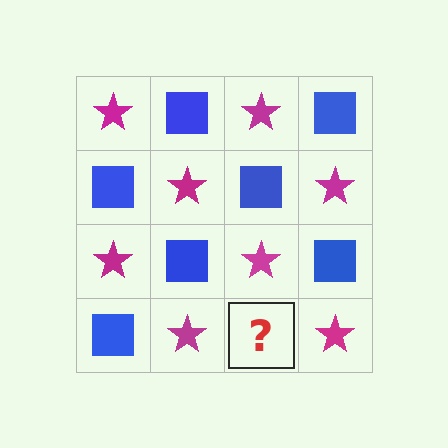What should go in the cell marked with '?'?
The missing cell should contain a blue square.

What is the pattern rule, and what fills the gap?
The rule is that it alternates magenta star and blue square in a checkerboard pattern. The gap should be filled with a blue square.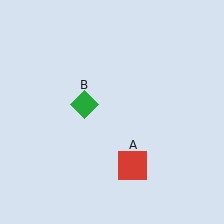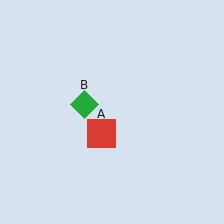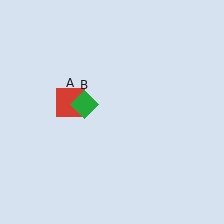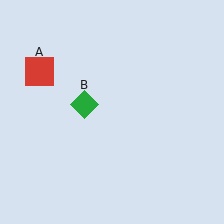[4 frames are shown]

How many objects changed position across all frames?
1 object changed position: red square (object A).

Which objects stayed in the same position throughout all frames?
Green diamond (object B) remained stationary.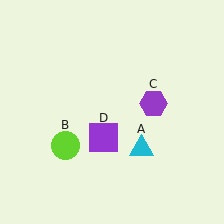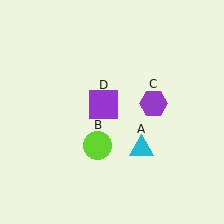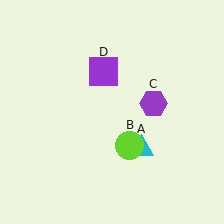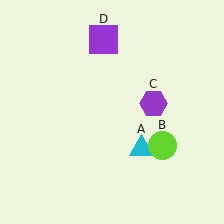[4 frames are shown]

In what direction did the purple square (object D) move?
The purple square (object D) moved up.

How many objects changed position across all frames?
2 objects changed position: lime circle (object B), purple square (object D).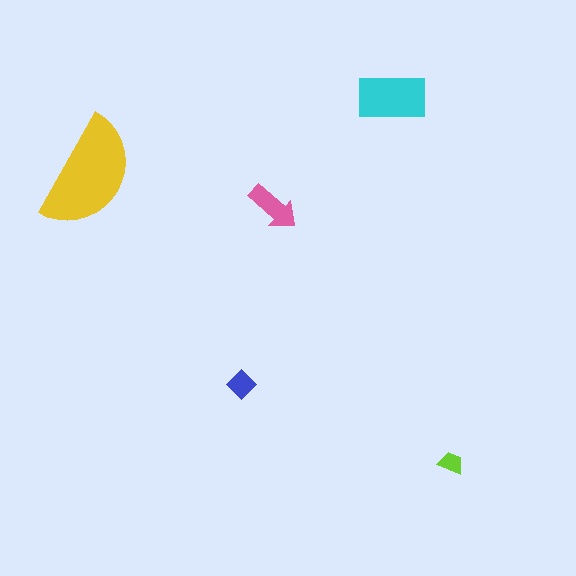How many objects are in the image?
There are 5 objects in the image.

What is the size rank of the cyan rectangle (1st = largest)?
2nd.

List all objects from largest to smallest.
The yellow semicircle, the cyan rectangle, the pink arrow, the blue diamond, the lime trapezoid.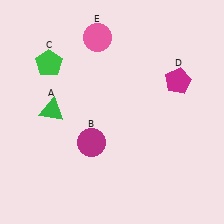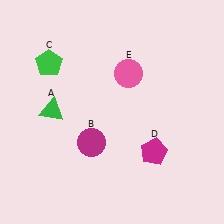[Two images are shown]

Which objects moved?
The objects that moved are: the magenta pentagon (D), the pink circle (E).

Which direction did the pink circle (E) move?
The pink circle (E) moved down.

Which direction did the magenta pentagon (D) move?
The magenta pentagon (D) moved down.